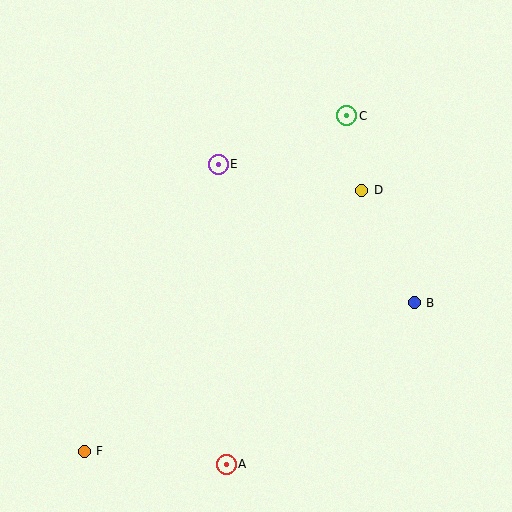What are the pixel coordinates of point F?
Point F is at (84, 451).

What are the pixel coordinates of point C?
Point C is at (347, 116).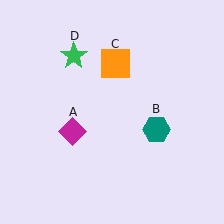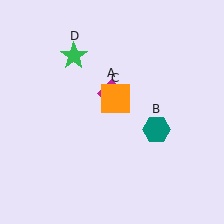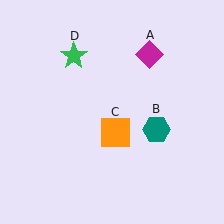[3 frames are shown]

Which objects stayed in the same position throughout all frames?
Teal hexagon (object B) and green star (object D) remained stationary.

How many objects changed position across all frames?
2 objects changed position: magenta diamond (object A), orange square (object C).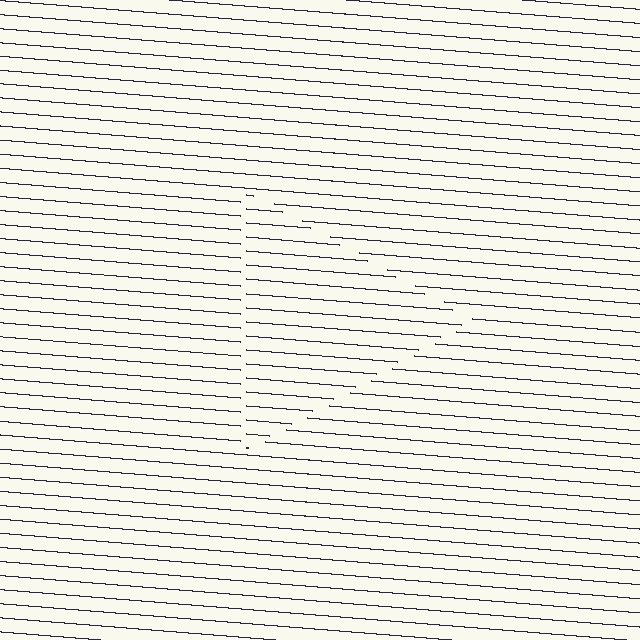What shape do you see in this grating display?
An illusory triangle. The interior of the shape contains the same grating, shifted by half a period — the contour is defined by the phase discontinuity where line-ends from the inner and outer gratings abut.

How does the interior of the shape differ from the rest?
The interior of the shape contains the same grating, shifted by half a period — the contour is defined by the phase discontinuity where line-ends from the inner and outer gratings abut.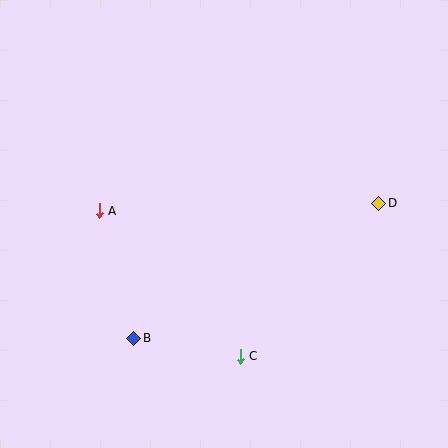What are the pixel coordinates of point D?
Point D is at (379, 203).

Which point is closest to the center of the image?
Point A at (99, 211) is closest to the center.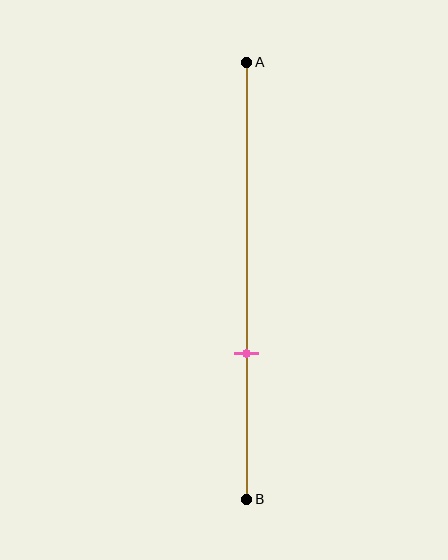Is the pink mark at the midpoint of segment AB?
No, the mark is at about 65% from A, not at the 50% midpoint.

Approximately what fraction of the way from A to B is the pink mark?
The pink mark is approximately 65% of the way from A to B.